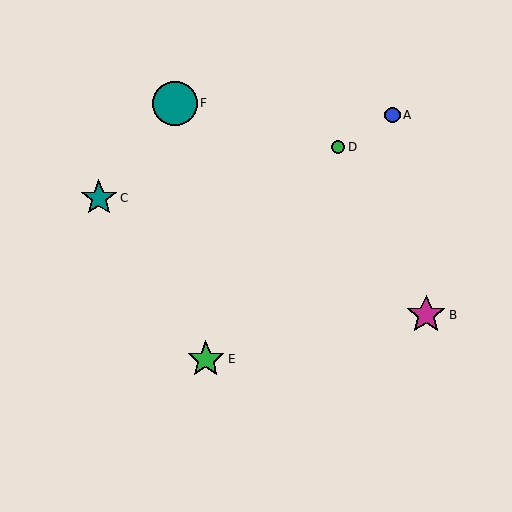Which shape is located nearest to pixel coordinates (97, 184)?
The teal star (labeled C) at (99, 198) is nearest to that location.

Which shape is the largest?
The teal circle (labeled F) is the largest.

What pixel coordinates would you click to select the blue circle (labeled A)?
Click at (393, 115) to select the blue circle A.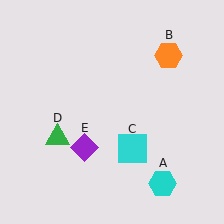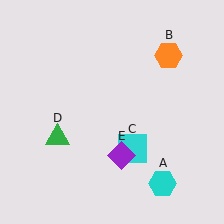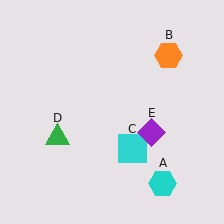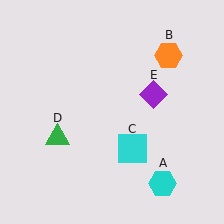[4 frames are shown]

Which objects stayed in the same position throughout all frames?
Cyan hexagon (object A) and orange hexagon (object B) and cyan square (object C) and green triangle (object D) remained stationary.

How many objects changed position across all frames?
1 object changed position: purple diamond (object E).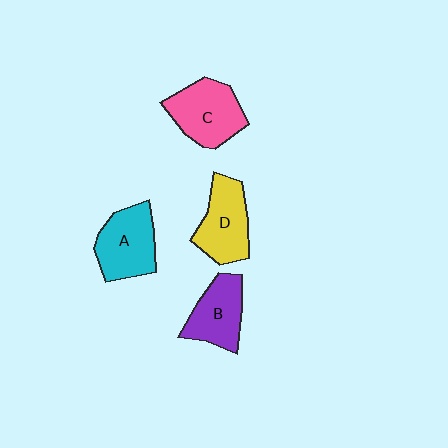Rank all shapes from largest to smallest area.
From largest to smallest: C (pink), A (cyan), D (yellow), B (purple).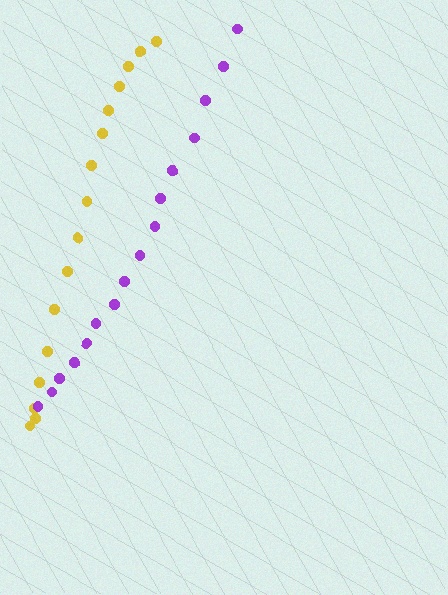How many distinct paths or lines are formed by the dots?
There are 2 distinct paths.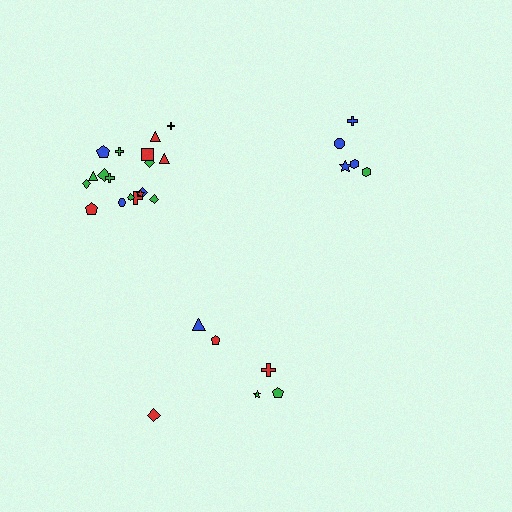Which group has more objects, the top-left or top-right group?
The top-left group.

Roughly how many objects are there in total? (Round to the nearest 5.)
Roughly 30 objects in total.